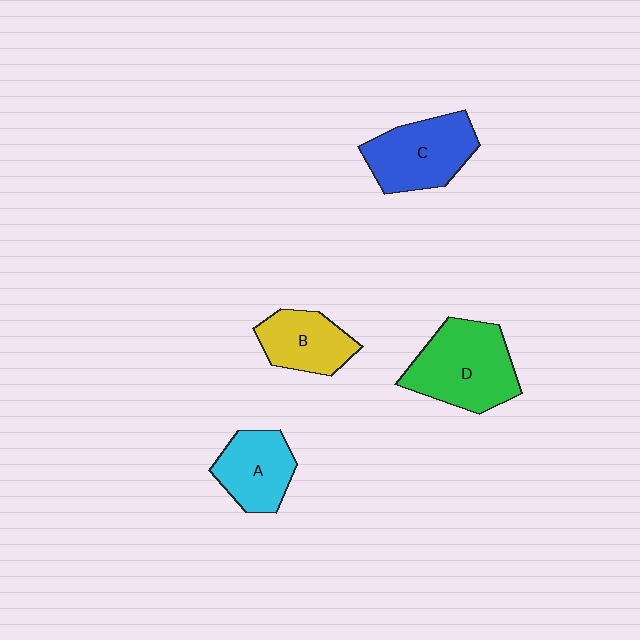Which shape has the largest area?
Shape D (green).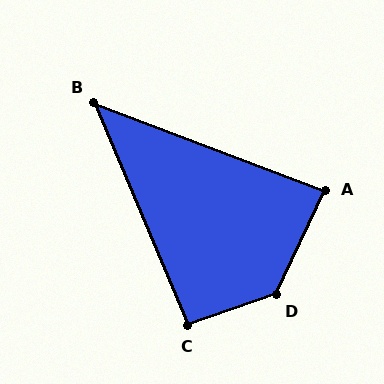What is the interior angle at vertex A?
Approximately 86 degrees (approximately right).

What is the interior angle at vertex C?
Approximately 94 degrees (approximately right).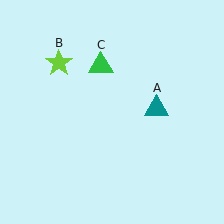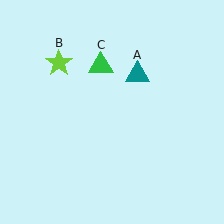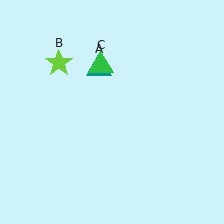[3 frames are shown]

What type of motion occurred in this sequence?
The teal triangle (object A) rotated counterclockwise around the center of the scene.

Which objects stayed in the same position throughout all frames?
Lime star (object B) and green triangle (object C) remained stationary.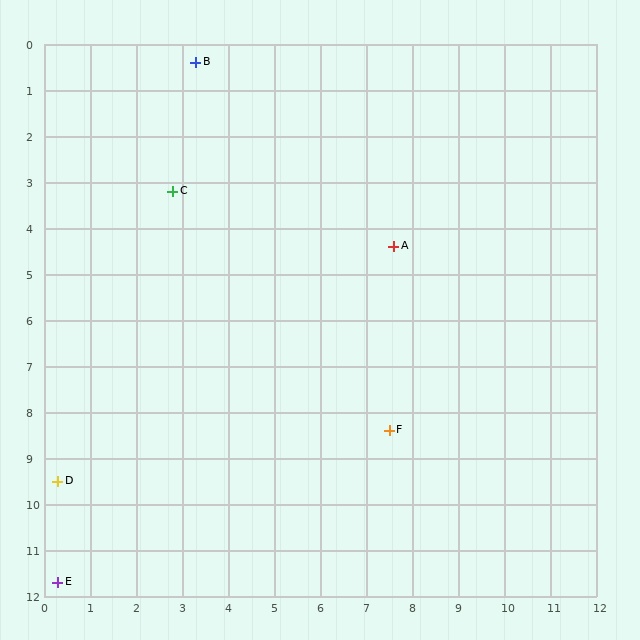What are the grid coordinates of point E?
Point E is at approximately (0.3, 11.7).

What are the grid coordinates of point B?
Point B is at approximately (3.3, 0.4).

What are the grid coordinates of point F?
Point F is at approximately (7.5, 8.4).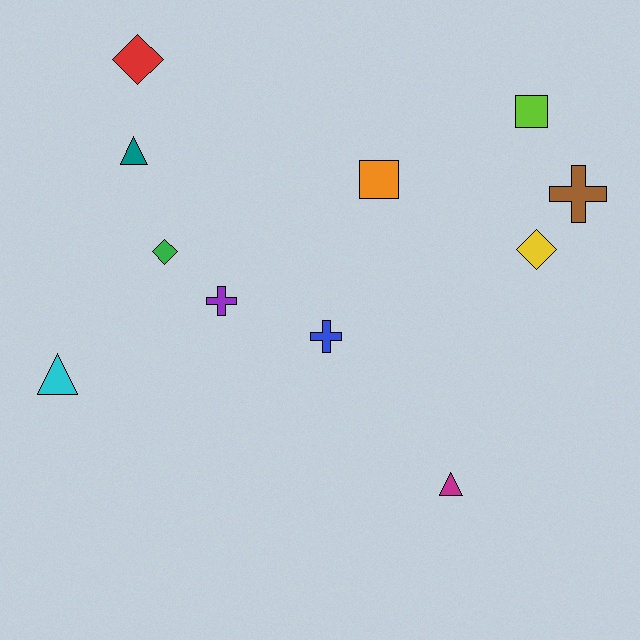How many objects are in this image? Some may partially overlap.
There are 11 objects.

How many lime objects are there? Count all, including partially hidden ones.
There is 1 lime object.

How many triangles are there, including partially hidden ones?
There are 3 triangles.